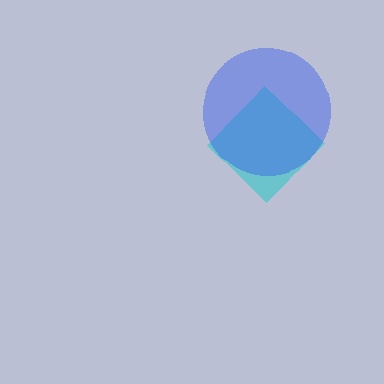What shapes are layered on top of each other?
The layered shapes are: a cyan diamond, a blue circle.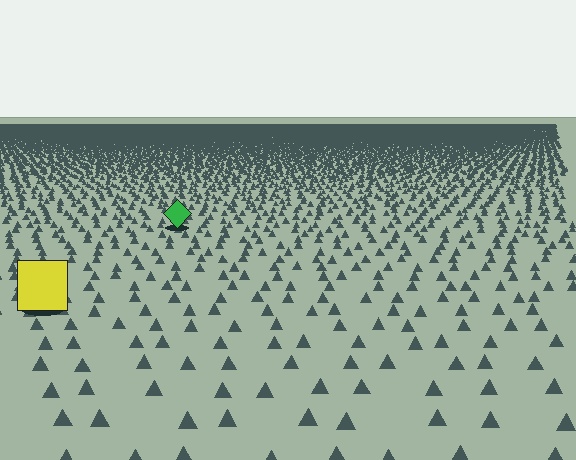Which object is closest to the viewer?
The yellow square is closest. The texture marks near it are larger and more spread out.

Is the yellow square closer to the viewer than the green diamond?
Yes. The yellow square is closer — you can tell from the texture gradient: the ground texture is coarser near it.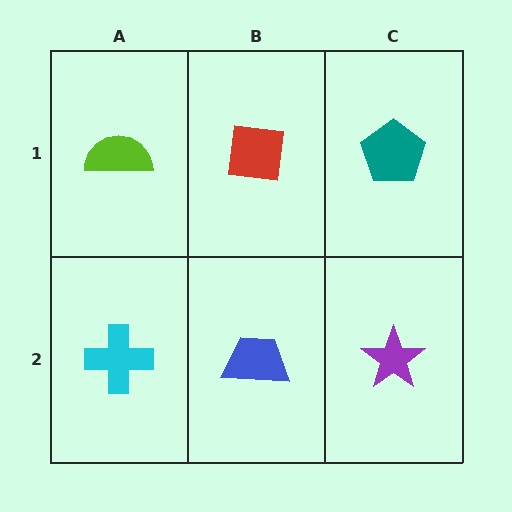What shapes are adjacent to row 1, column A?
A cyan cross (row 2, column A), a red square (row 1, column B).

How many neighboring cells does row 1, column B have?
3.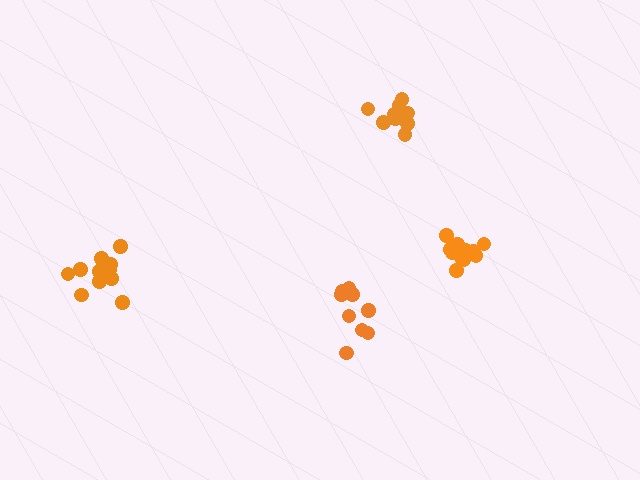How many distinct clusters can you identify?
There are 4 distinct clusters.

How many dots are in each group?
Group 1: 9 dots, Group 2: 13 dots, Group 3: 10 dots, Group 4: 13 dots (45 total).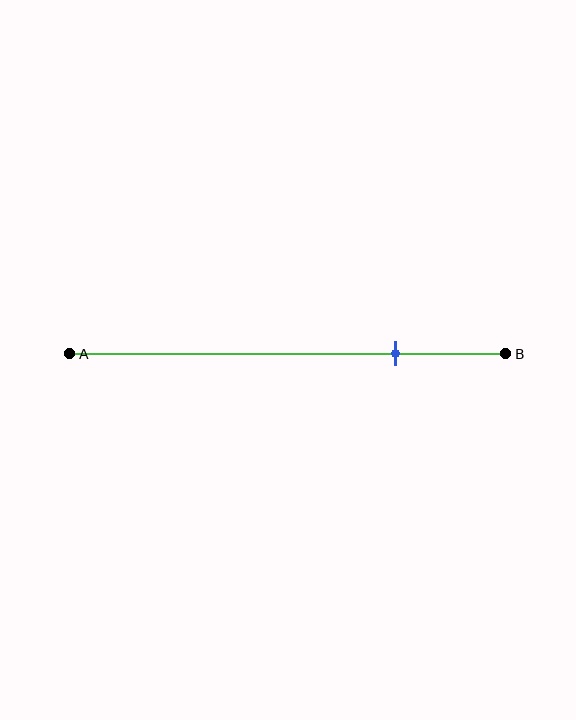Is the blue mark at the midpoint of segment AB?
No, the mark is at about 75% from A, not at the 50% midpoint.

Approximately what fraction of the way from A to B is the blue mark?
The blue mark is approximately 75% of the way from A to B.